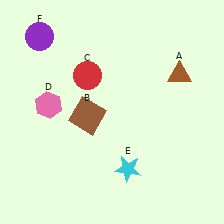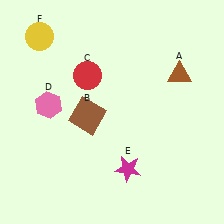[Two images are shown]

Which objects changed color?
E changed from cyan to magenta. F changed from purple to yellow.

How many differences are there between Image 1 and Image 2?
There are 2 differences between the two images.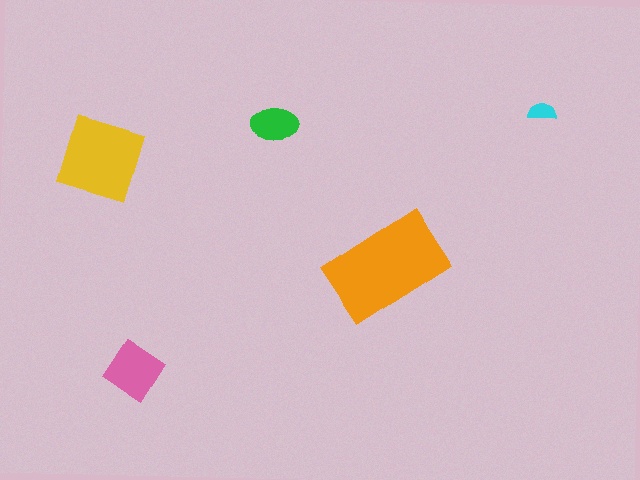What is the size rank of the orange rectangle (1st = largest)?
1st.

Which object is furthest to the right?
The cyan semicircle is rightmost.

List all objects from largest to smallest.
The orange rectangle, the yellow diamond, the pink diamond, the green ellipse, the cyan semicircle.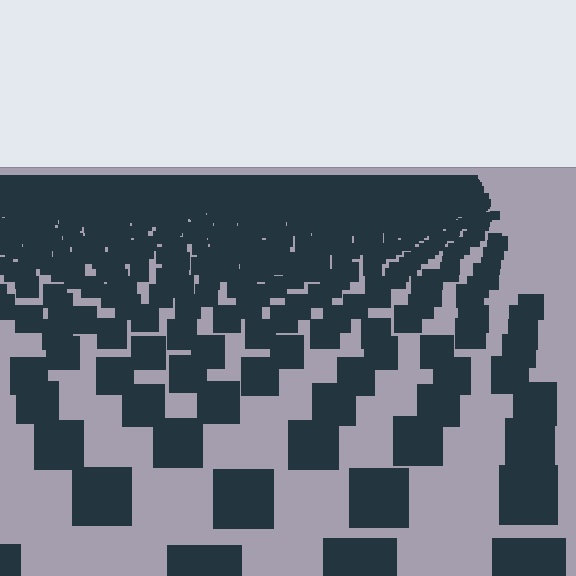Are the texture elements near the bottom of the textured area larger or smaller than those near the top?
Larger. Near the bottom, elements are closer to the viewer and appear at a bigger on-screen size.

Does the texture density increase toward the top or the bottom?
Density increases toward the top.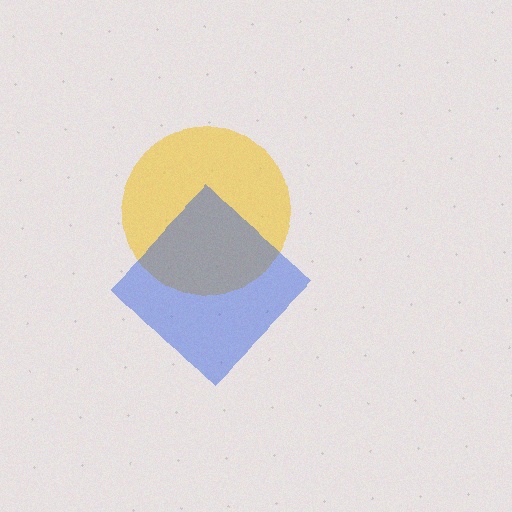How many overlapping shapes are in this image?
There are 2 overlapping shapes in the image.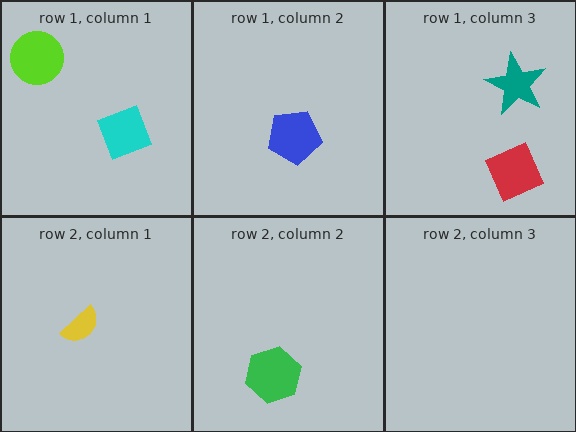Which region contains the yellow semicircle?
The row 2, column 1 region.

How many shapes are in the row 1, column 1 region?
2.